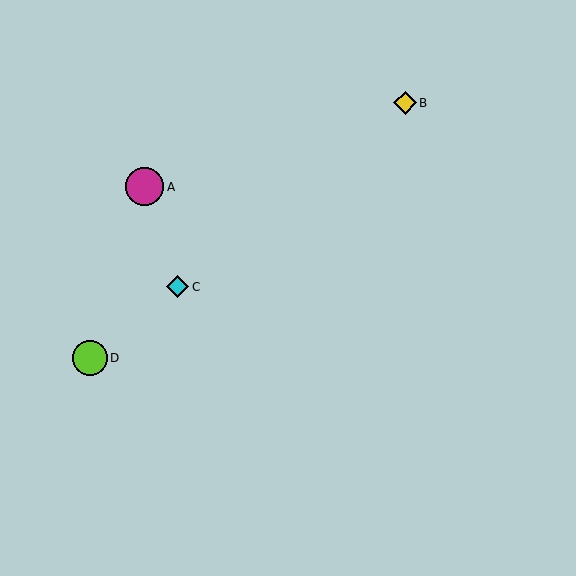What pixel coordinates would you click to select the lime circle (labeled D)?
Click at (90, 358) to select the lime circle D.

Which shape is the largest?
The magenta circle (labeled A) is the largest.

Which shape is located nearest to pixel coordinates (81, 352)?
The lime circle (labeled D) at (90, 358) is nearest to that location.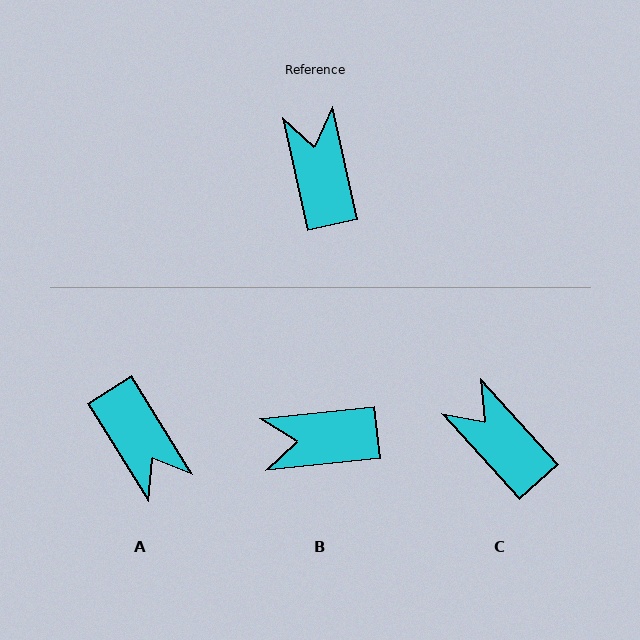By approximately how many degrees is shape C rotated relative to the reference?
Approximately 29 degrees counter-clockwise.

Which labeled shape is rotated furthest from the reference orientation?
A, about 161 degrees away.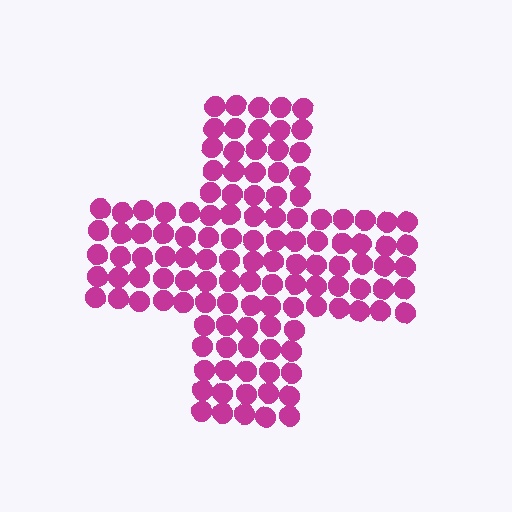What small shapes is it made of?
It is made of small circles.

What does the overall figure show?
The overall figure shows a cross.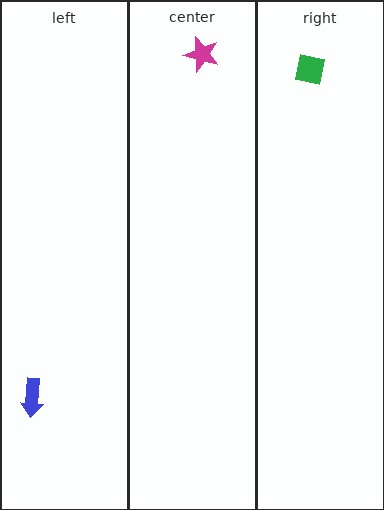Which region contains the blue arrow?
The left region.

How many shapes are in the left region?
1.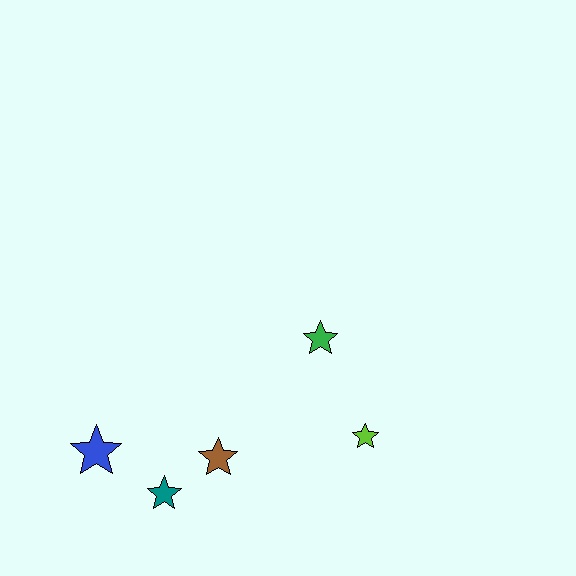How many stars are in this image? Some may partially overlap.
There are 5 stars.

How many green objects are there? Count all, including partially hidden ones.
There is 1 green object.